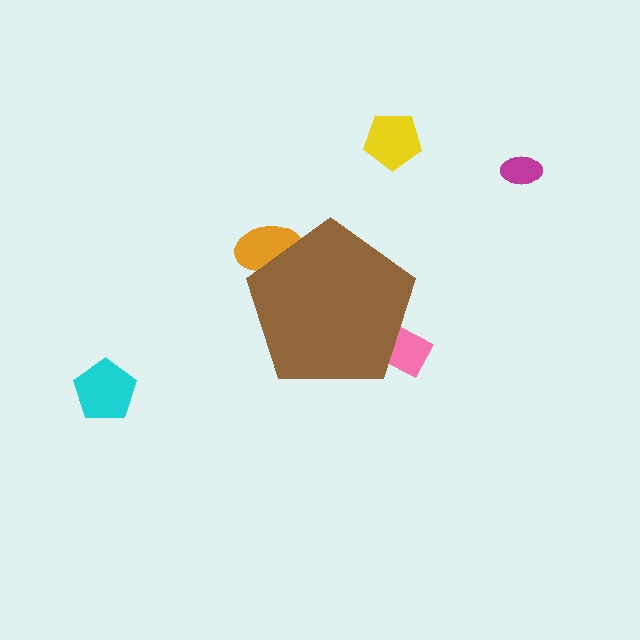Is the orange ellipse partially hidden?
Yes, the orange ellipse is partially hidden behind the brown pentagon.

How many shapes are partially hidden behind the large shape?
2 shapes are partially hidden.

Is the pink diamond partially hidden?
Yes, the pink diamond is partially hidden behind the brown pentagon.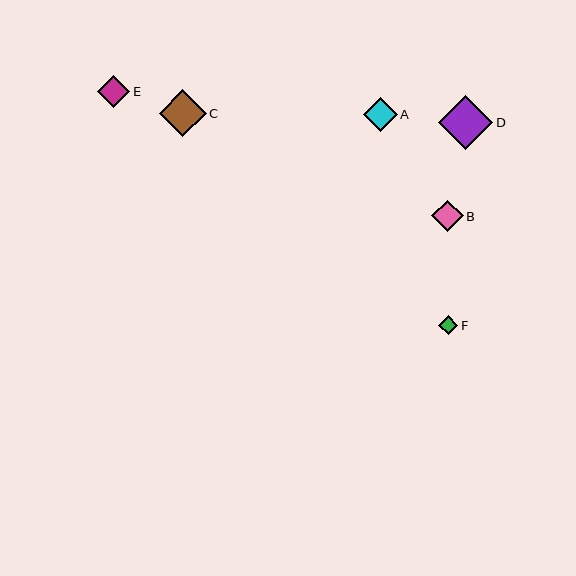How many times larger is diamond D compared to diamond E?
Diamond D is approximately 1.7 times the size of diamond E.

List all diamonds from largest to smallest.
From largest to smallest: D, C, A, E, B, F.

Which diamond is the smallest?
Diamond F is the smallest with a size of approximately 19 pixels.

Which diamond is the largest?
Diamond D is the largest with a size of approximately 54 pixels.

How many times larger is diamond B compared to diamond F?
Diamond B is approximately 1.6 times the size of diamond F.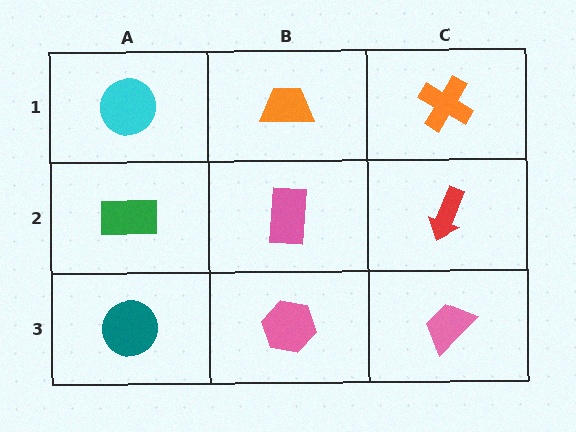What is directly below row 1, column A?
A green rectangle.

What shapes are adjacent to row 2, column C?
An orange cross (row 1, column C), a pink trapezoid (row 3, column C), a pink rectangle (row 2, column B).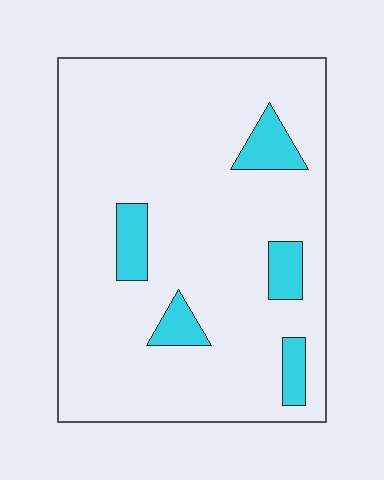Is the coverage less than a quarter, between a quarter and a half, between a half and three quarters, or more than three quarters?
Less than a quarter.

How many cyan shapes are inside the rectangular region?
5.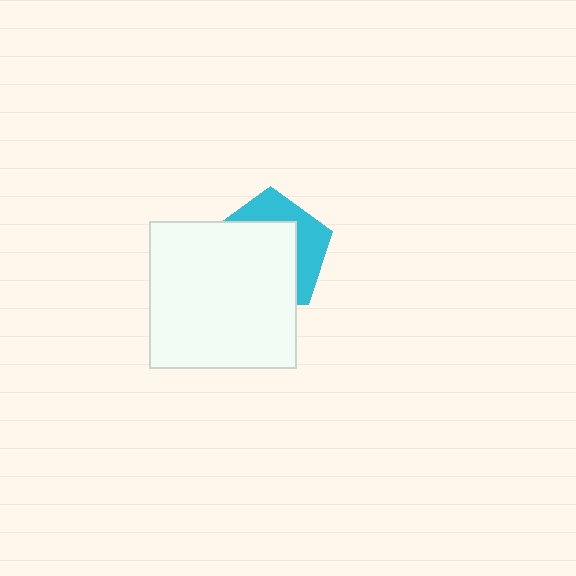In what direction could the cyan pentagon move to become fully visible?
The cyan pentagon could move toward the upper-right. That would shift it out from behind the white square entirely.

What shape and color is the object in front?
The object in front is a white square.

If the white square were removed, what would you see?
You would see the complete cyan pentagon.